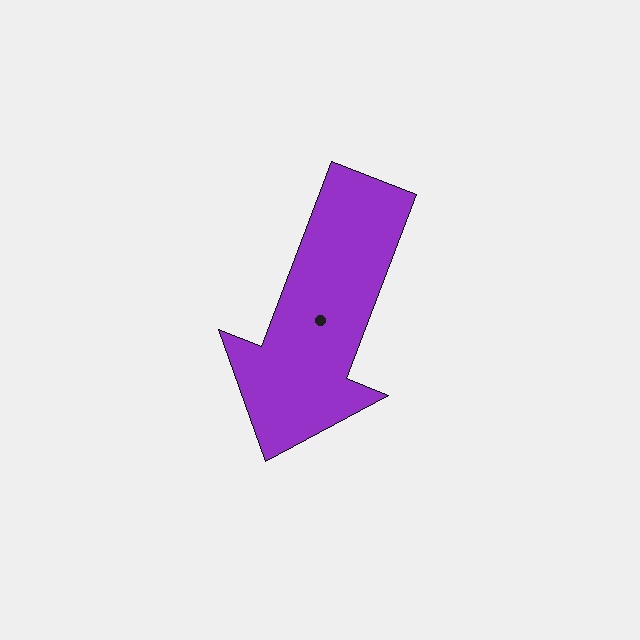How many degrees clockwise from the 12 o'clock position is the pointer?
Approximately 201 degrees.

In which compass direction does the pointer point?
South.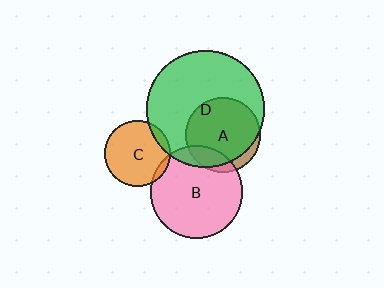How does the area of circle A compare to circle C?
Approximately 1.3 times.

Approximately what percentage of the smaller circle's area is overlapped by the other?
Approximately 5%.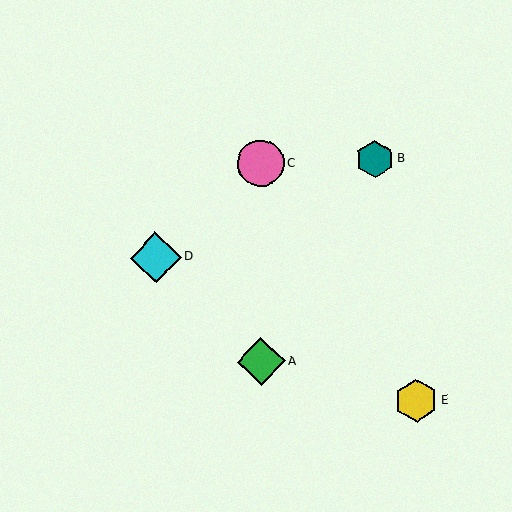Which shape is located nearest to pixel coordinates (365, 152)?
The teal hexagon (labeled B) at (375, 159) is nearest to that location.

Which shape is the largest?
The cyan diamond (labeled D) is the largest.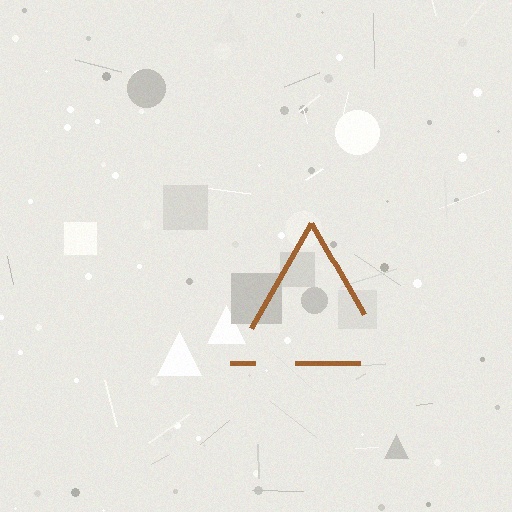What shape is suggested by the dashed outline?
The dashed outline suggests a triangle.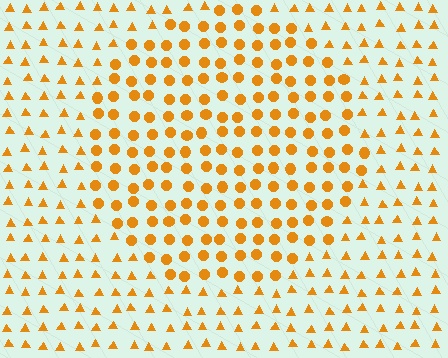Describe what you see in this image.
The image is filled with small orange elements arranged in a uniform grid. A circle-shaped region contains circles, while the surrounding area contains triangles. The boundary is defined purely by the change in element shape.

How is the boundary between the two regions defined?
The boundary is defined by a change in element shape: circles inside vs. triangles outside. All elements share the same color and spacing.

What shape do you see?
I see a circle.